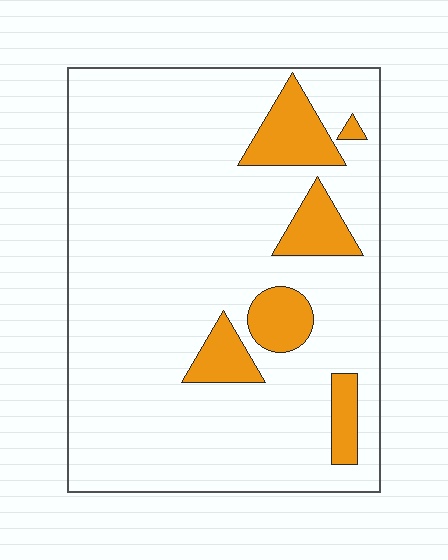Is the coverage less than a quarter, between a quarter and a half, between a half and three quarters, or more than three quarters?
Less than a quarter.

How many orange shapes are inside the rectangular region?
6.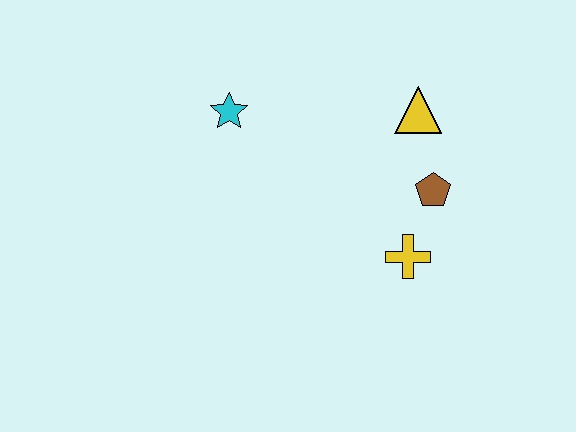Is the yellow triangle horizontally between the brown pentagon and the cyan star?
Yes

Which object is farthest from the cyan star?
The yellow cross is farthest from the cyan star.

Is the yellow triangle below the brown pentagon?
No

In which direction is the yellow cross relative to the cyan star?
The yellow cross is to the right of the cyan star.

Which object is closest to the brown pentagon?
The yellow cross is closest to the brown pentagon.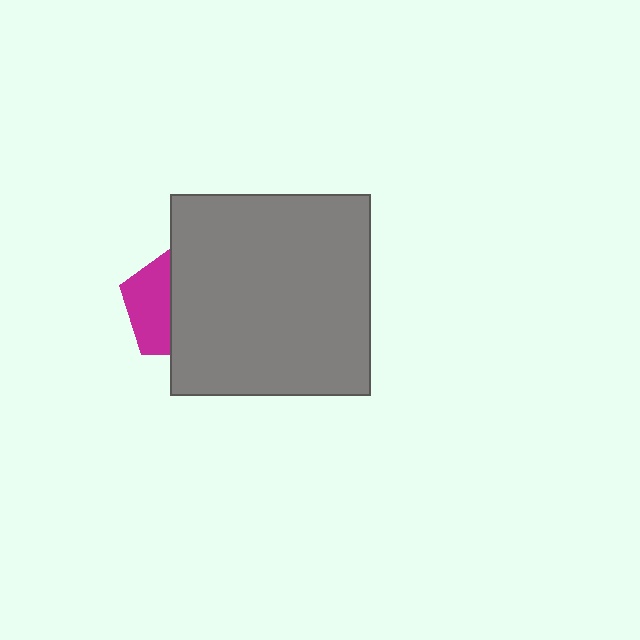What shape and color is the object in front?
The object in front is a gray square.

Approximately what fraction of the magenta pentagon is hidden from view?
Roughly 60% of the magenta pentagon is hidden behind the gray square.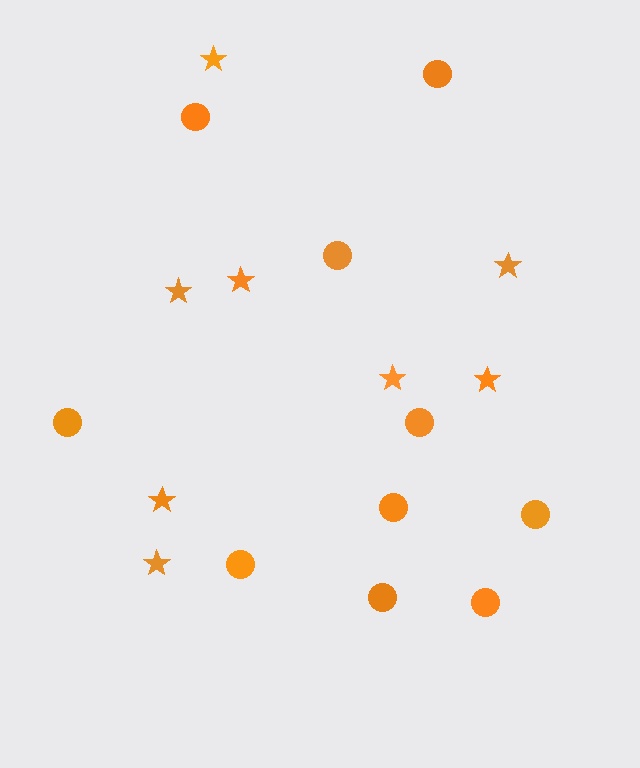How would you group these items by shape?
There are 2 groups: one group of stars (8) and one group of circles (10).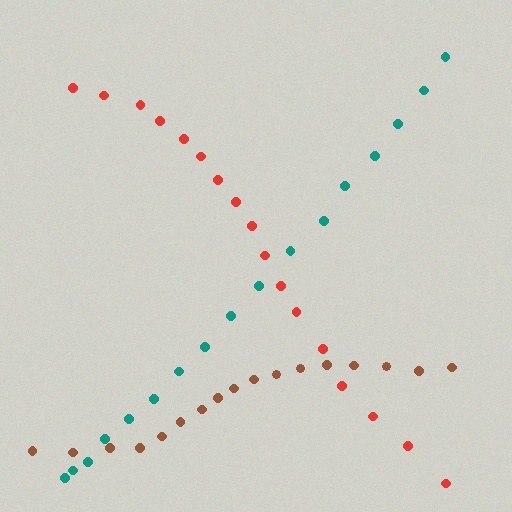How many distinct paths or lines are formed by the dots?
There are 3 distinct paths.